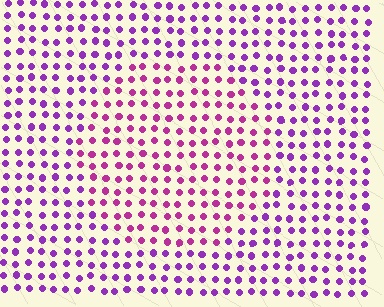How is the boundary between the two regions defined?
The boundary is defined purely by a slight shift in hue (about 31 degrees). Spacing, size, and orientation are identical on both sides.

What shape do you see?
I see a circle.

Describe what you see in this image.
The image is filled with small purple elements in a uniform arrangement. A circle-shaped region is visible where the elements are tinted to a slightly different hue, forming a subtle color boundary.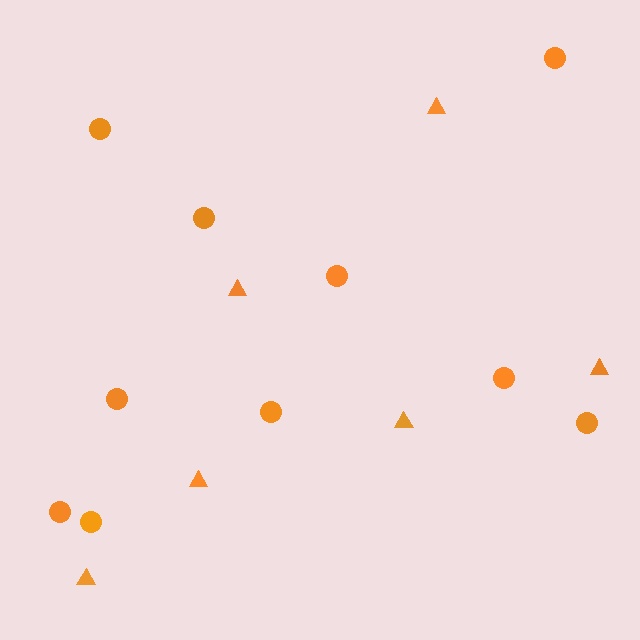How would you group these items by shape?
There are 2 groups: one group of circles (10) and one group of triangles (6).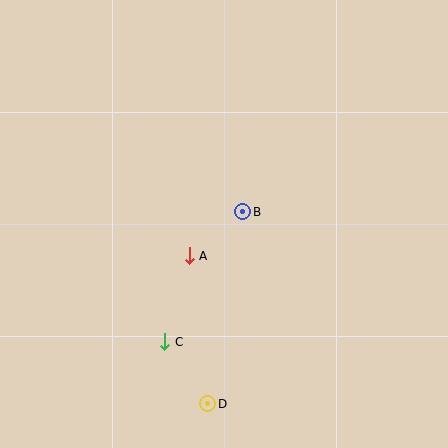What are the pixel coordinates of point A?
Point A is at (189, 256).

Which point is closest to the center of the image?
Point B at (243, 212) is closest to the center.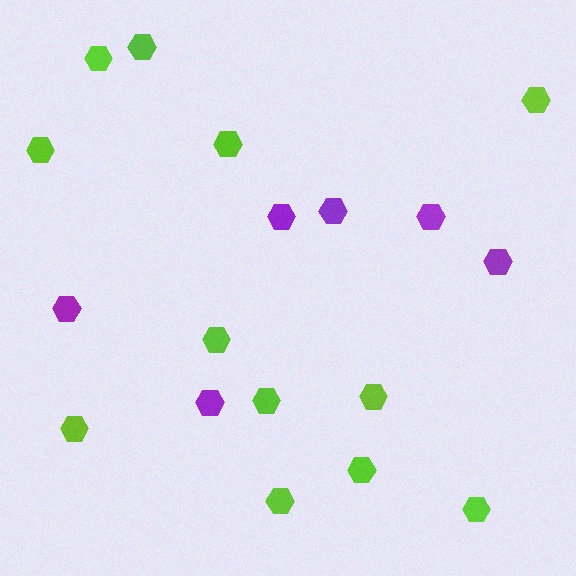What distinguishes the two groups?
There are 2 groups: one group of purple hexagons (6) and one group of lime hexagons (12).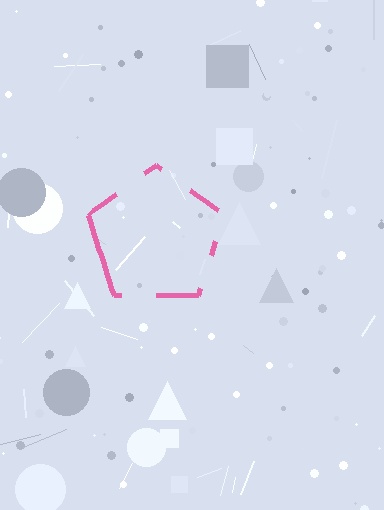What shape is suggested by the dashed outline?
The dashed outline suggests a pentagon.